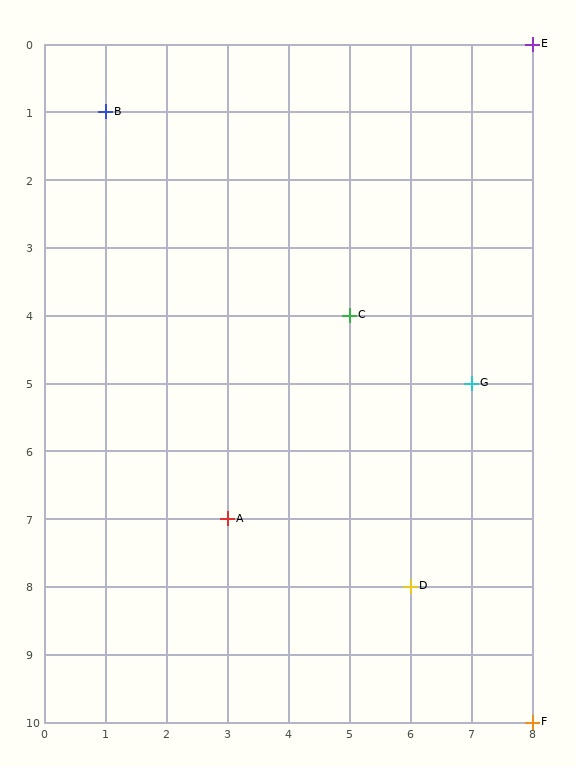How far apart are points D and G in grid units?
Points D and G are 1 column and 3 rows apart (about 3.2 grid units diagonally).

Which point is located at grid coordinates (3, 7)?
Point A is at (3, 7).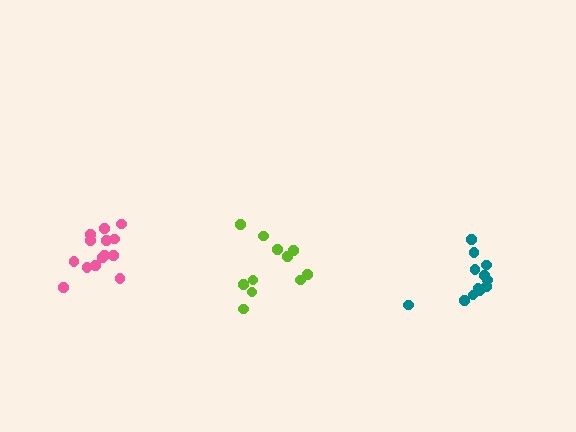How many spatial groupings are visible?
There are 3 spatial groupings.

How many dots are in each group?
Group 1: 11 dots, Group 2: 12 dots, Group 3: 14 dots (37 total).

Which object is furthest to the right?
The teal cluster is rightmost.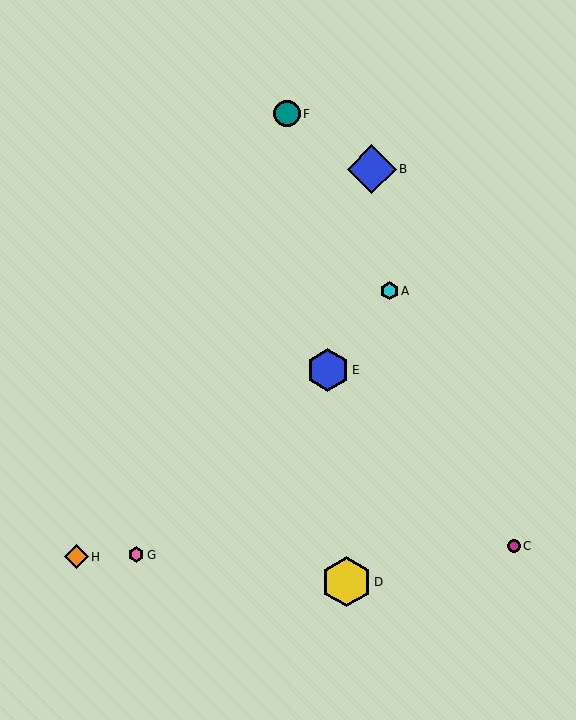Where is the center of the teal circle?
The center of the teal circle is at (287, 114).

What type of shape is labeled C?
Shape C is a magenta circle.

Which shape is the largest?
The yellow hexagon (labeled D) is the largest.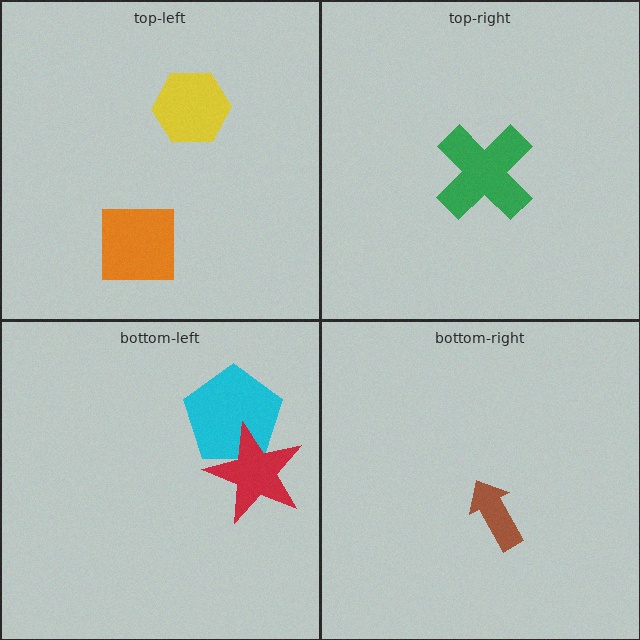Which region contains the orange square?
The top-left region.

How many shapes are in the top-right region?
1.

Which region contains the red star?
The bottom-left region.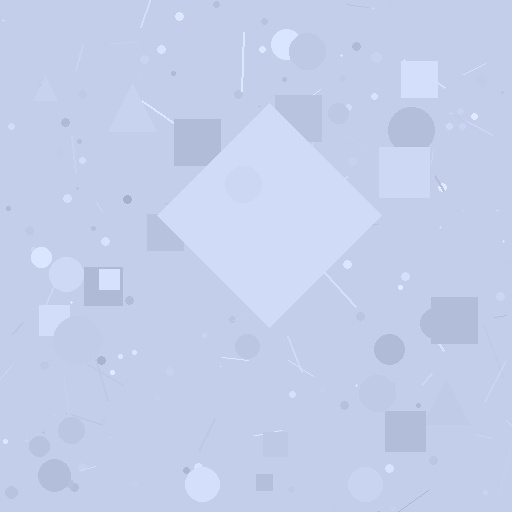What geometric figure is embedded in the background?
A diamond is embedded in the background.